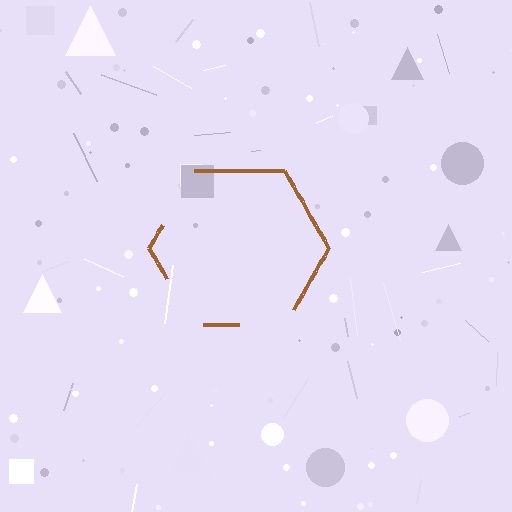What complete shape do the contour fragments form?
The contour fragments form a hexagon.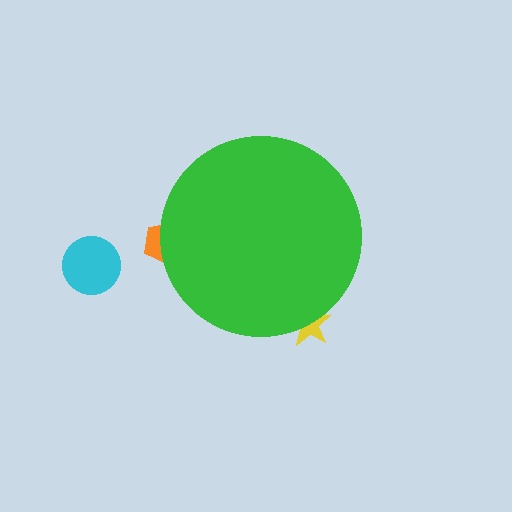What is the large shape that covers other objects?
A green circle.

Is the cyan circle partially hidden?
No, the cyan circle is fully visible.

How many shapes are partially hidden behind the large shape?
2 shapes are partially hidden.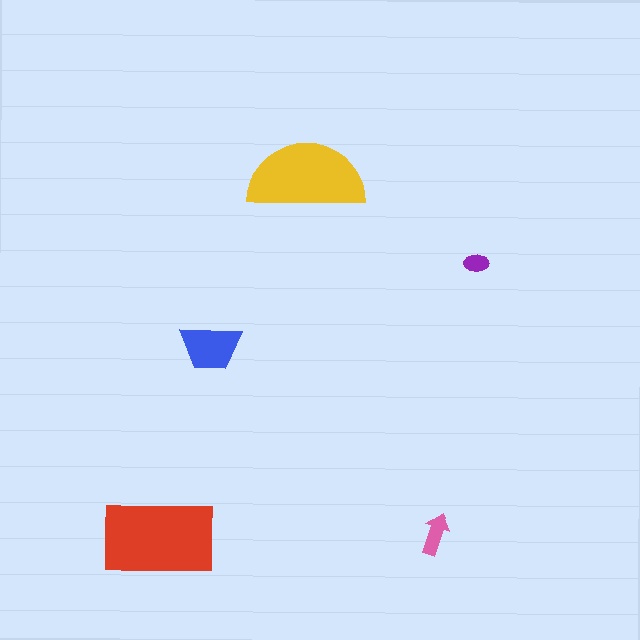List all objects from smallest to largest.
The purple ellipse, the pink arrow, the blue trapezoid, the yellow semicircle, the red rectangle.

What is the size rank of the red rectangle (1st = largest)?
1st.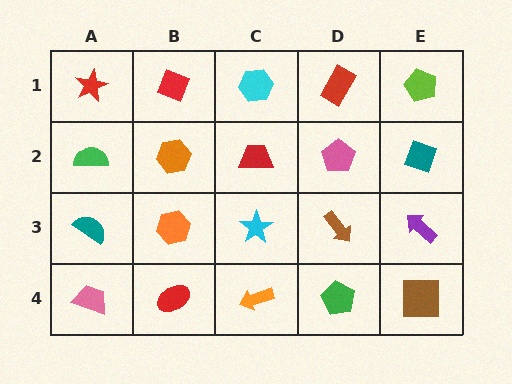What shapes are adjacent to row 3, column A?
A green semicircle (row 2, column A), a pink trapezoid (row 4, column A), an orange hexagon (row 3, column B).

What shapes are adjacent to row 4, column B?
An orange hexagon (row 3, column B), a pink trapezoid (row 4, column A), an orange arrow (row 4, column C).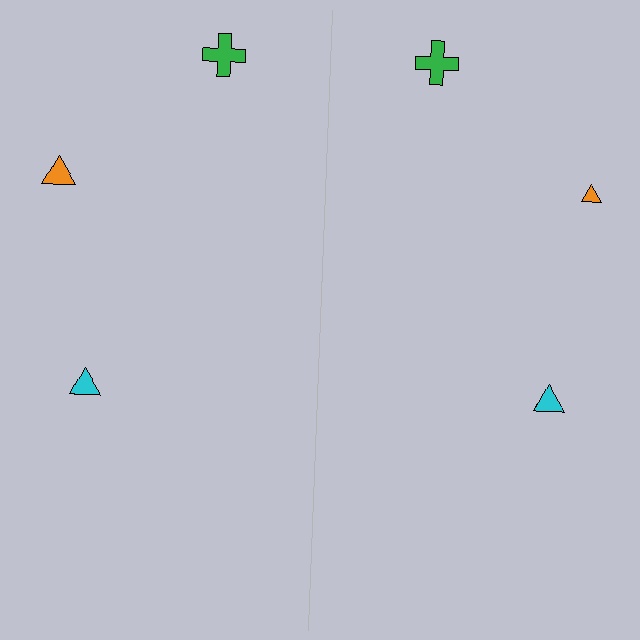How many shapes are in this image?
There are 6 shapes in this image.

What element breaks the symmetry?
The orange triangle on the right side has a different size than its mirror counterpart.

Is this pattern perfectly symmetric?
No, the pattern is not perfectly symmetric. The orange triangle on the right side has a different size than its mirror counterpart.